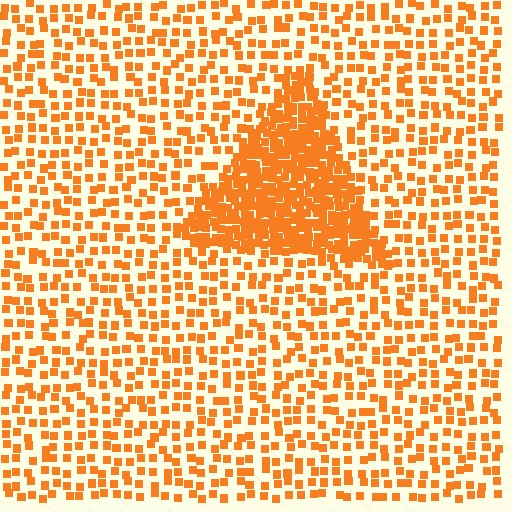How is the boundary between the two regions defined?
The boundary is defined by a change in element density (approximately 2.8x ratio). All elements are the same color, size, and shape.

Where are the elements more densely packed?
The elements are more densely packed inside the triangle boundary.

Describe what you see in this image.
The image contains small orange elements arranged at two different densities. A triangle-shaped region is visible where the elements are more densely packed than the surrounding area.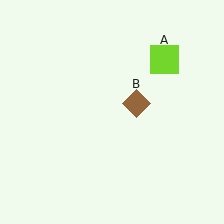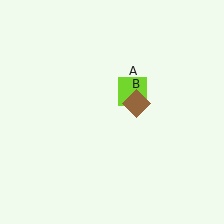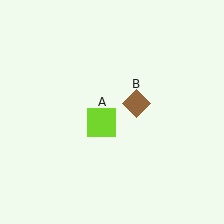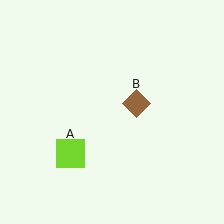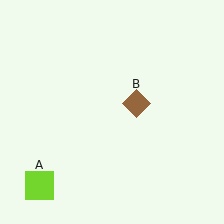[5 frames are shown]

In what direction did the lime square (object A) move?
The lime square (object A) moved down and to the left.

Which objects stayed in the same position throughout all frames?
Brown diamond (object B) remained stationary.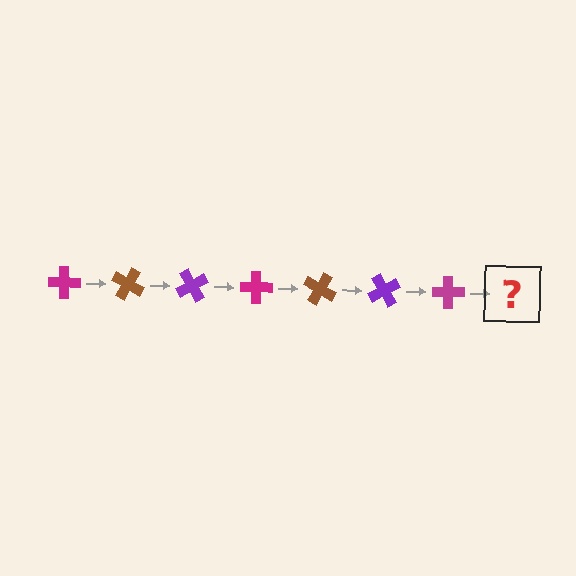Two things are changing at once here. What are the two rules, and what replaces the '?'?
The two rules are that it rotates 30 degrees each step and the color cycles through magenta, brown, and purple. The '?' should be a brown cross, rotated 210 degrees from the start.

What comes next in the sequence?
The next element should be a brown cross, rotated 210 degrees from the start.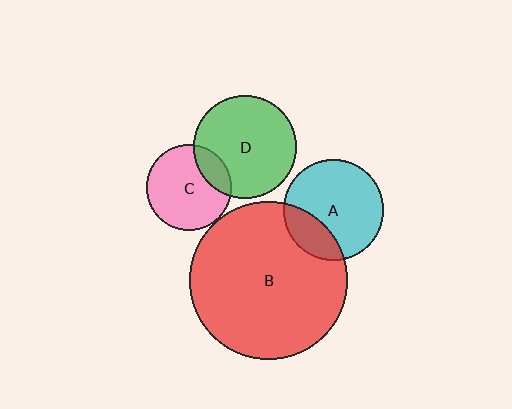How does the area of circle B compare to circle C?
Approximately 3.4 times.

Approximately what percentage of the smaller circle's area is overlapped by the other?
Approximately 25%.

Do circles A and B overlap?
Yes.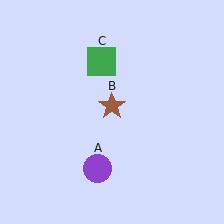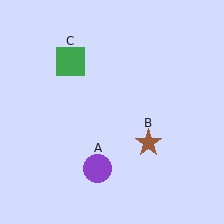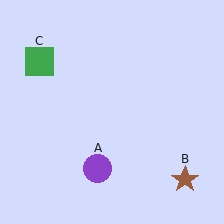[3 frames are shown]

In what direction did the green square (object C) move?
The green square (object C) moved left.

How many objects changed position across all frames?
2 objects changed position: brown star (object B), green square (object C).